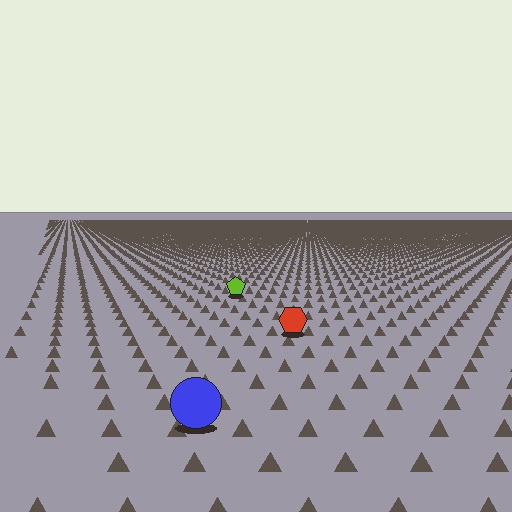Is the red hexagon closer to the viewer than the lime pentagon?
Yes. The red hexagon is closer — you can tell from the texture gradient: the ground texture is coarser near it.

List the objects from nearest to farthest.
From nearest to farthest: the blue circle, the red hexagon, the lime pentagon.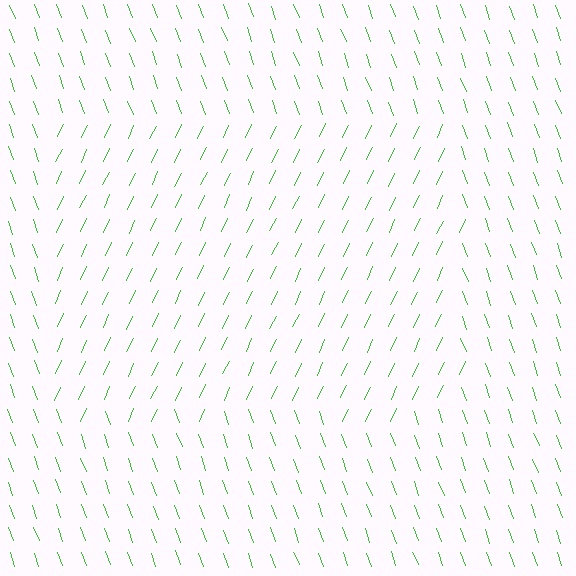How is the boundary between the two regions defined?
The boundary is defined purely by a change in line orientation (approximately 45 degrees difference). All lines are the same color and thickness.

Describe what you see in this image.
The image is filled with small green line segments. A rectangle region in the image has lines oriented differently from the surrounding lines, creating a visible texture boundary.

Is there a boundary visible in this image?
Yes, there is a texture boundary formed by a change in line orientation.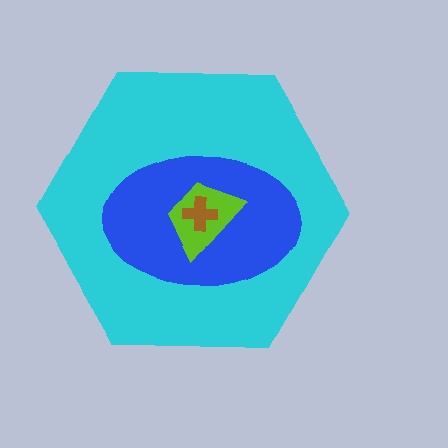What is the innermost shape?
The brown cross.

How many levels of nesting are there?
4.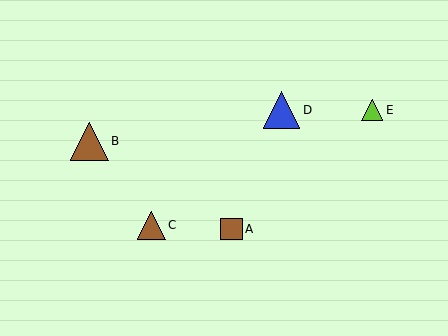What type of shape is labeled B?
Shape B is a brown triangle.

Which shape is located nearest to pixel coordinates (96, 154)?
The brown triangle (labeled B) at (89, 141) is nearest to that location.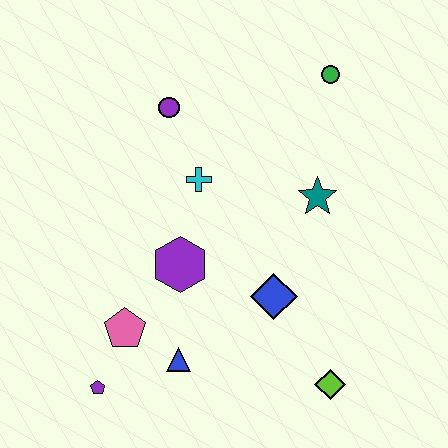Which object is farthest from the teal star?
The purple pentagon is farthest from the teal star.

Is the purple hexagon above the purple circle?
No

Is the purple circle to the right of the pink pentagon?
Yes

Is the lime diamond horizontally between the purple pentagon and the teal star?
No